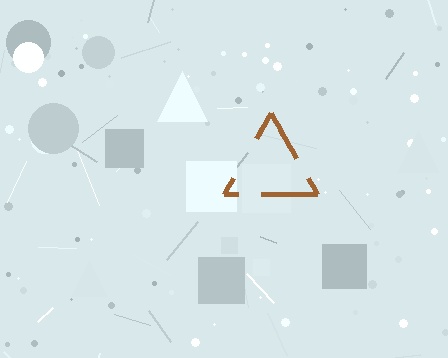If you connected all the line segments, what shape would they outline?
They would outline a triangle.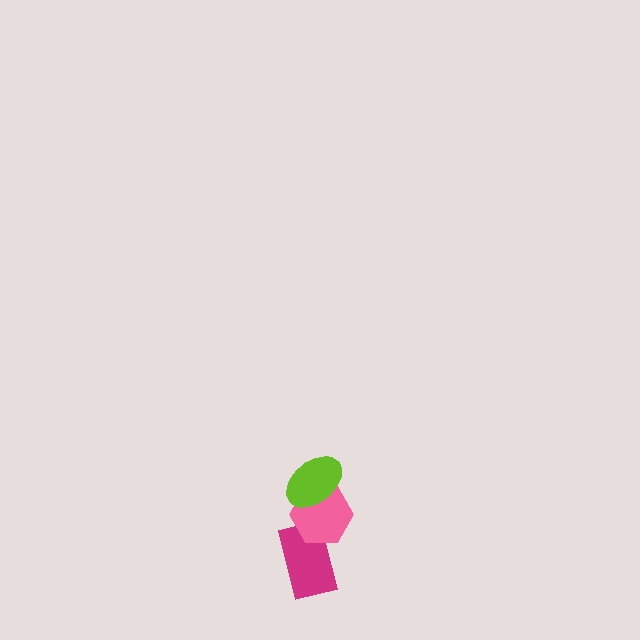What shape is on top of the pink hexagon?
The lime ellipse is on top of the pink hexagon.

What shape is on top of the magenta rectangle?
The pink hexagon is on top of the magenta rectangle.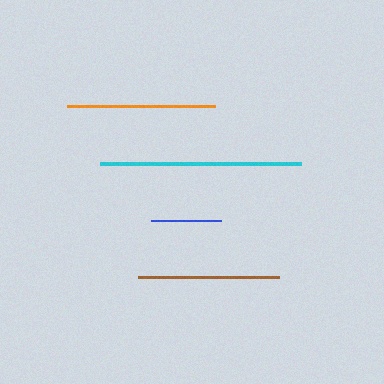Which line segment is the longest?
The cyan line is the longest at approximately 201 pixels.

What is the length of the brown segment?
The brown segment is approximately 141 pixels long.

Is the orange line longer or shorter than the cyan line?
The cyan line is longer than the orange line.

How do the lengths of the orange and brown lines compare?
The orange and brown lines are approximately the same length.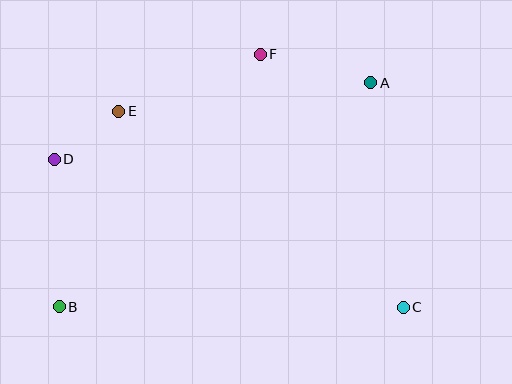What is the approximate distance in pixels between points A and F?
The distance between A and F is approximately 114 pixels.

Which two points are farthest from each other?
Points A and B are farthest from each other.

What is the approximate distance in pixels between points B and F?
The distance between B and F is approximately 323 pixels.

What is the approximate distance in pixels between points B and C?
The distance between B and C is approximately 344 pixels.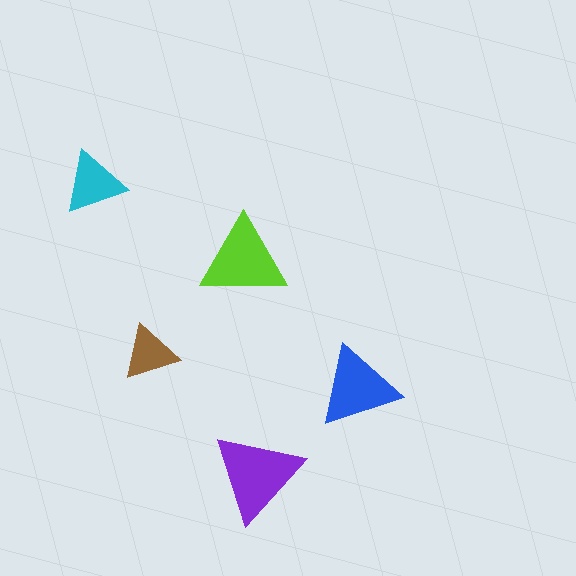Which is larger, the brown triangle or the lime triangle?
The lime one.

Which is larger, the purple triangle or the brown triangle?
The purple one.